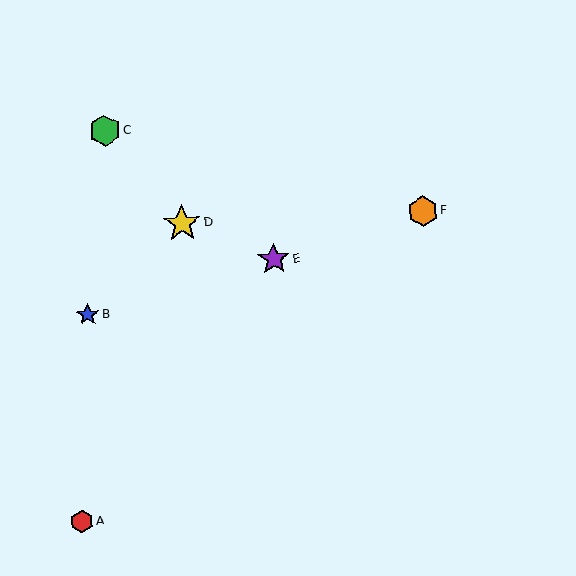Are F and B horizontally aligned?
No, F is at y≈211 and B is at y≈315.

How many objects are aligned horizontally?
2 objects (D, F) are aligned horizontally.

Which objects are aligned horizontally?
Objects D, F are aligned horizontally.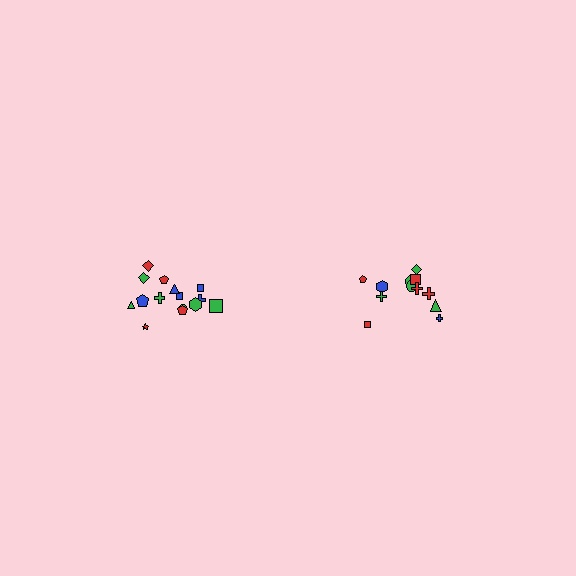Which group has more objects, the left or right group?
The left group.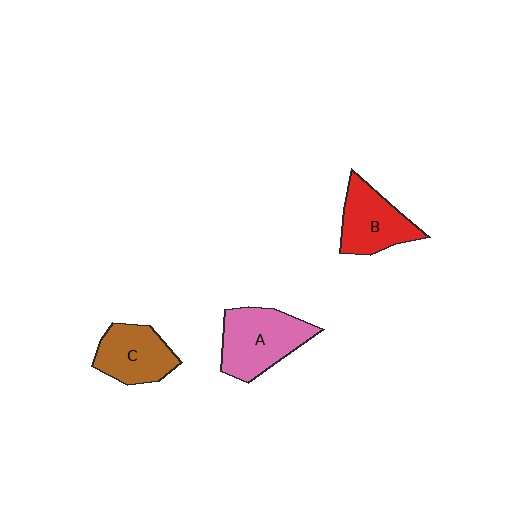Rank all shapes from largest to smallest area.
From largest to smallest: A (pink), B (red), C (brown).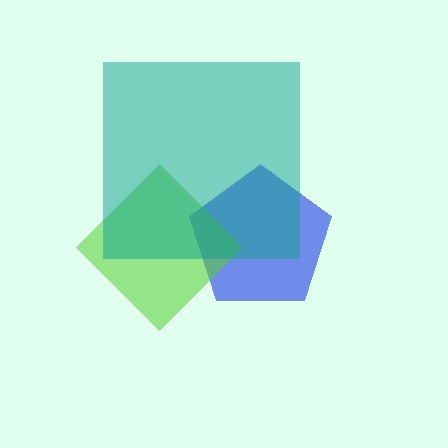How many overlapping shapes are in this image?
There are 3 overlapping shapes in the image.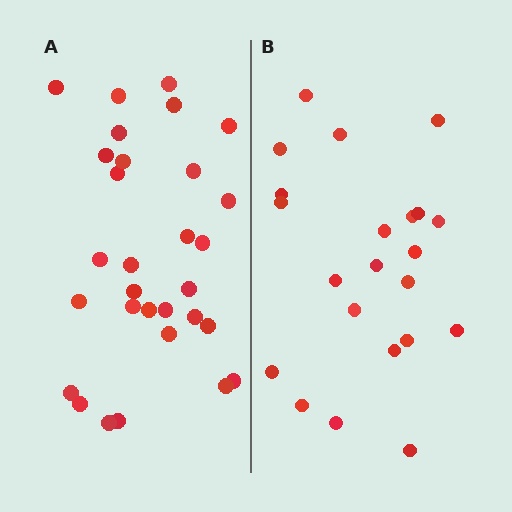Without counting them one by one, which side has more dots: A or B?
Region A (the left region) has more dots.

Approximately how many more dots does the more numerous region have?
Region A has roughly 8 or so more dots than region B.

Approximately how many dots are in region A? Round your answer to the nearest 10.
About 30 dots.